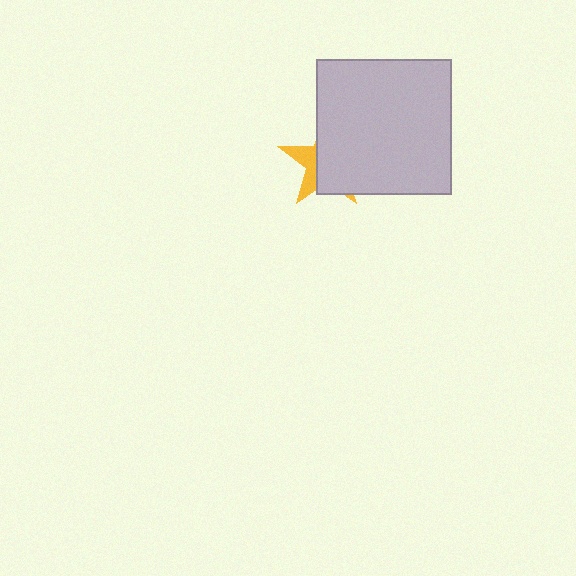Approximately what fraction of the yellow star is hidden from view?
Roughly 69% of the yellow star is hidden behind the light gray square.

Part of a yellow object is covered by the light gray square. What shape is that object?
It is a star.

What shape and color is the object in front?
The object in front is a light gray square.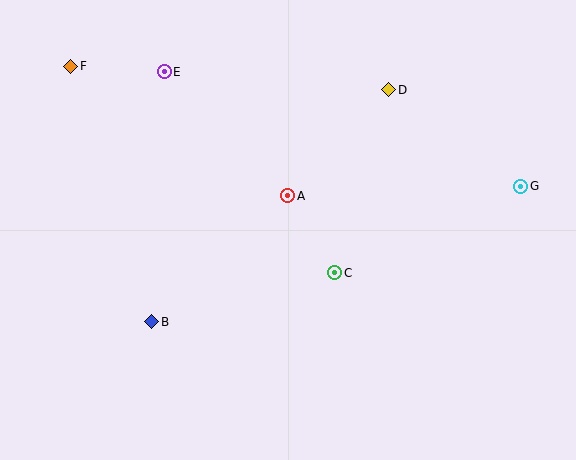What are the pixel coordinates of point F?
Point F is at (71, 66).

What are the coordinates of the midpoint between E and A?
The midpoint between E and A is at (226, 134).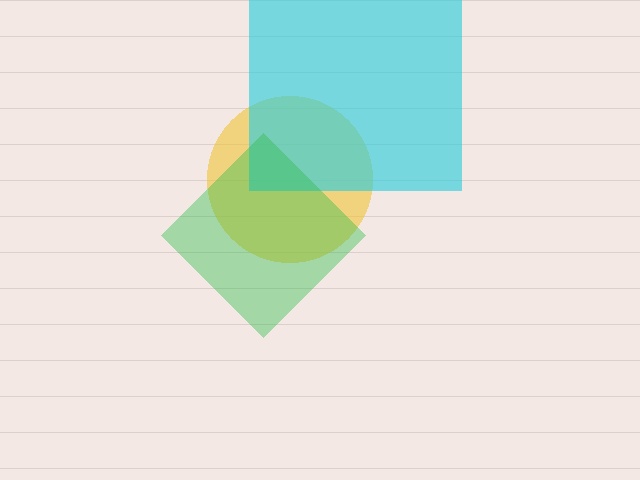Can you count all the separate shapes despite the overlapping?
Yes, there are 3 separate shapes.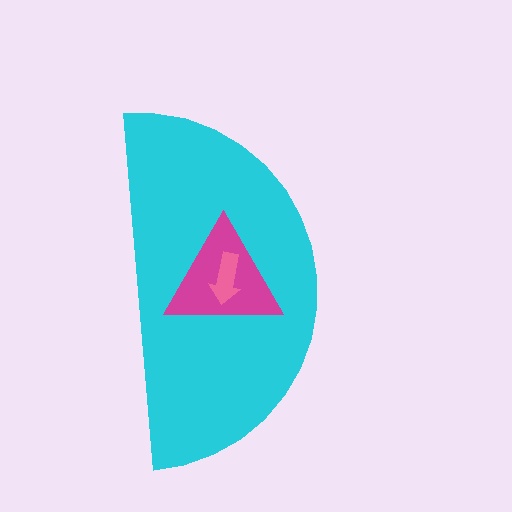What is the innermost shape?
The pink arrow.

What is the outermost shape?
The cyan semicircle.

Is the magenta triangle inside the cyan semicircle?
Yes.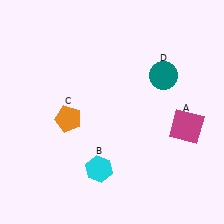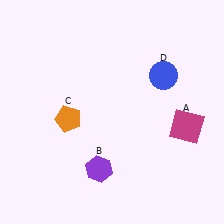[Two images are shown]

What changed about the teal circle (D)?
In Image 1, D is teal. In Image 2, it changed to blue.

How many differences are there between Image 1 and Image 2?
There are 2 differences between the two images.